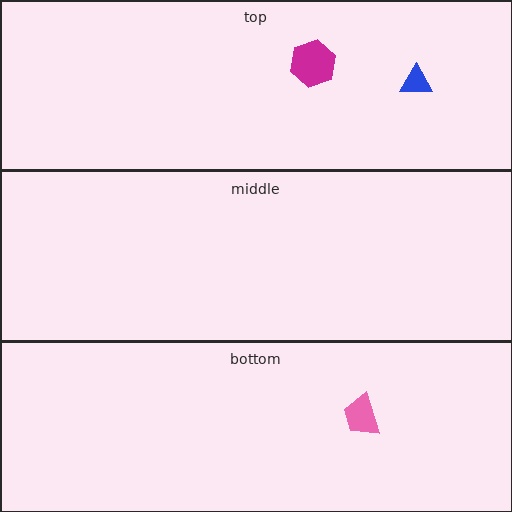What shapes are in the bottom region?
The pink trapezoid.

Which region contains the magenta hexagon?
The top region.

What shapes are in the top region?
The blue triangle, the magenta hexagon.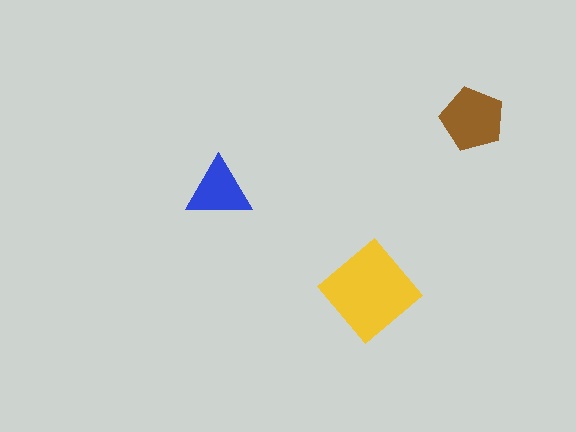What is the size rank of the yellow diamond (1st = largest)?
1st.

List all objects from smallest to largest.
The blue triangle, the brown pentagon, the yellow diamond.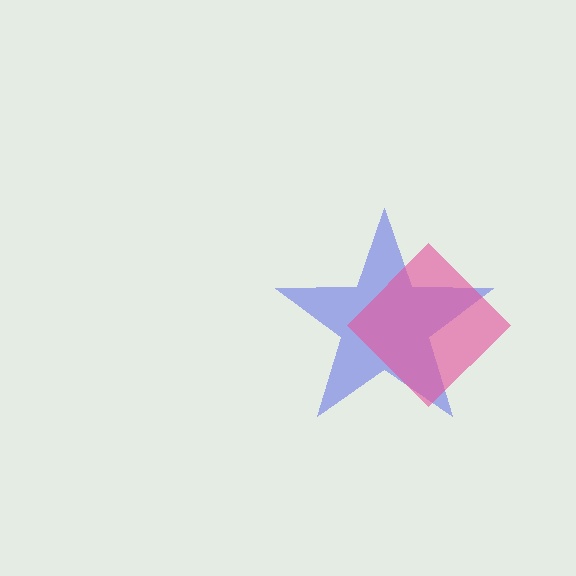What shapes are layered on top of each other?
The layered shapes are: a blue star, a pink diamond.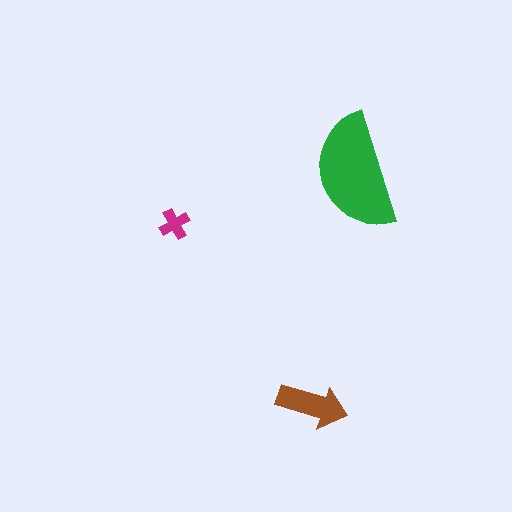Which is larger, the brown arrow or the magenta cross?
The brown arrow.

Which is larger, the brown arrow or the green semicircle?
The green semicircle.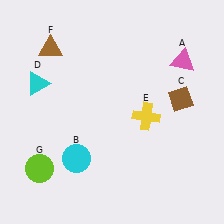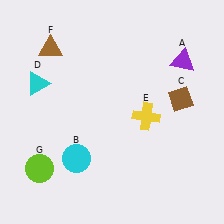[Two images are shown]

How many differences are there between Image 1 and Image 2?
There is 1 difference between the two images.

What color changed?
The triangle (A) changed from pink in Image 1 to purple in Image 2.